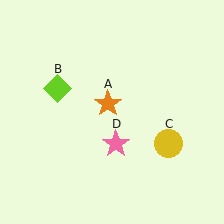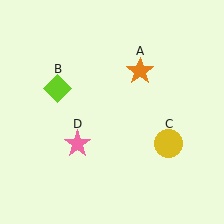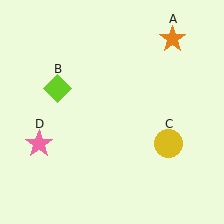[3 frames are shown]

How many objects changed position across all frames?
2 objects changed position: orange star (object A), pink star (object D).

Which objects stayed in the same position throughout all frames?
Lime diamond (object B) and yellow circle (object C) remained stationary.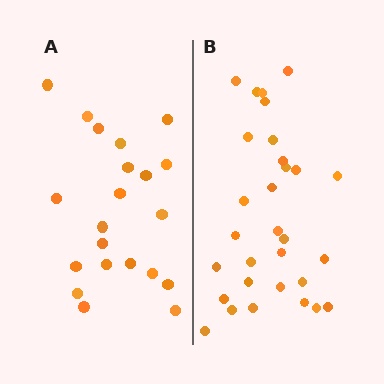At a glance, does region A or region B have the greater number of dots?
Region B (the right region) has more dots.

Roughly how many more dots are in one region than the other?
Region B has roughly 8 or so more dots than region A.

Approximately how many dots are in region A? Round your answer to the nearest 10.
About 20 dots. (The exact count is 21, which rounds to 20.)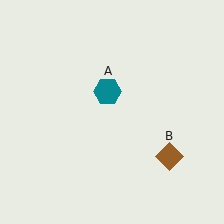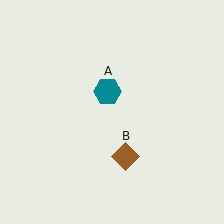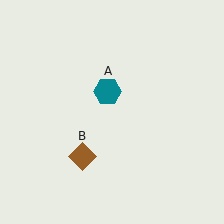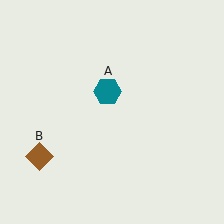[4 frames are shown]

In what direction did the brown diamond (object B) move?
The brown diamond (object B) moved left.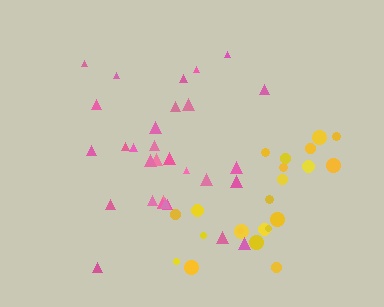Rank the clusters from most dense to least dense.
yellow, pink.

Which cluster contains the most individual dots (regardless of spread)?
Pink (30).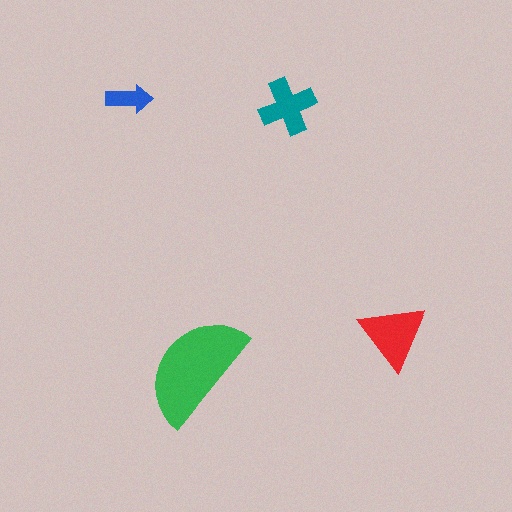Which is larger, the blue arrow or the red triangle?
The red triangle.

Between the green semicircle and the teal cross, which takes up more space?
The green semicircle.